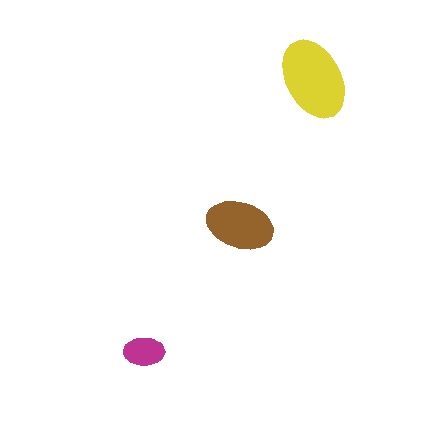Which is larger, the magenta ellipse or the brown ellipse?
The brown one.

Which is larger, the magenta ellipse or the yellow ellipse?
The yellow one.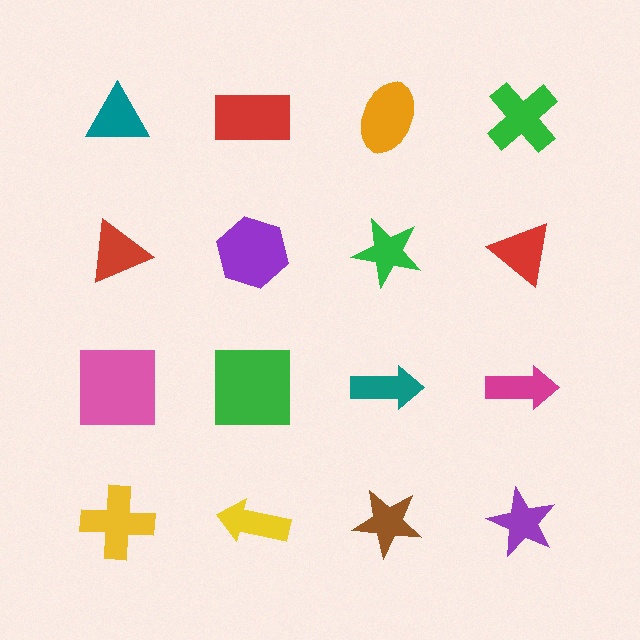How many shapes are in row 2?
4 shapes.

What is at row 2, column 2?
A purple hexagon.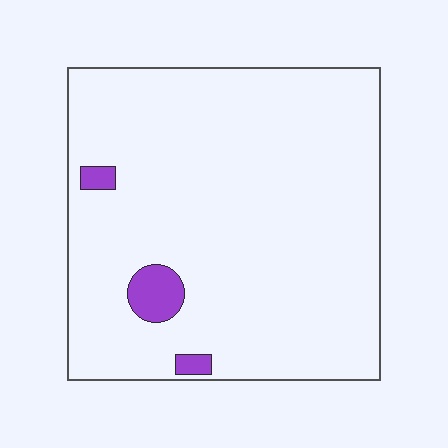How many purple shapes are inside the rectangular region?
3.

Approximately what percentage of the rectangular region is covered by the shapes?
Approximately 5%.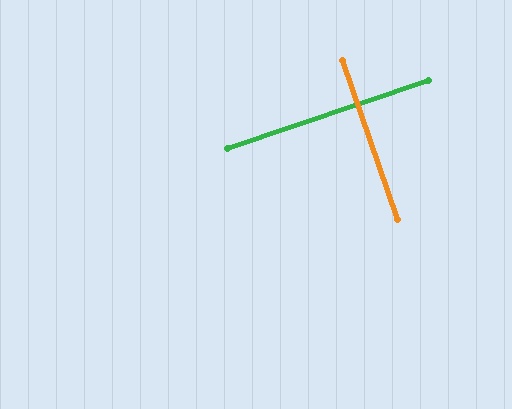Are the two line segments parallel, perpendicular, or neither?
Perpendicular — they meet at approximately 90°.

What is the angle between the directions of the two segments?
Approximately 90 degrees.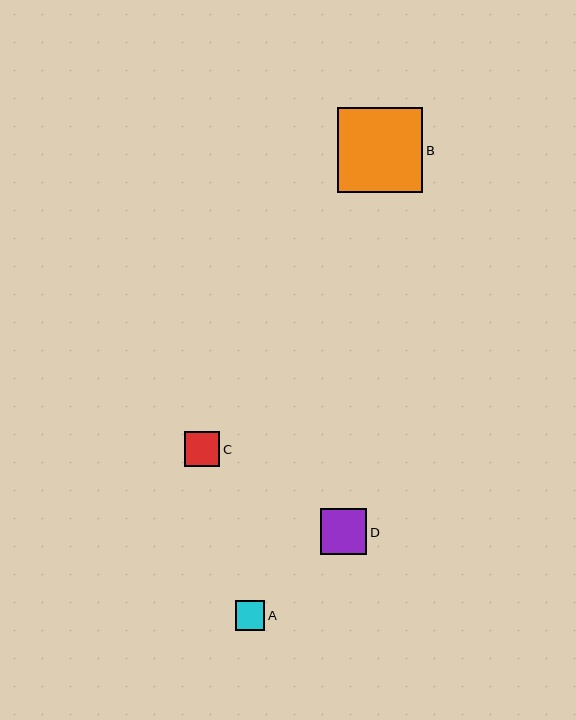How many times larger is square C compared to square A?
Square C is approximately 1.2 times the size of square A.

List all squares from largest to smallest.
From largest to smallest: B, D, C, A.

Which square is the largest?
Square B is the largest with a size of approximately 85 pixels.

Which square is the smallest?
Square A is the smallest with a size of approximately 29 pixels.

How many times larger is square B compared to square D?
Square B is approximately 1.8 times the size of square D.